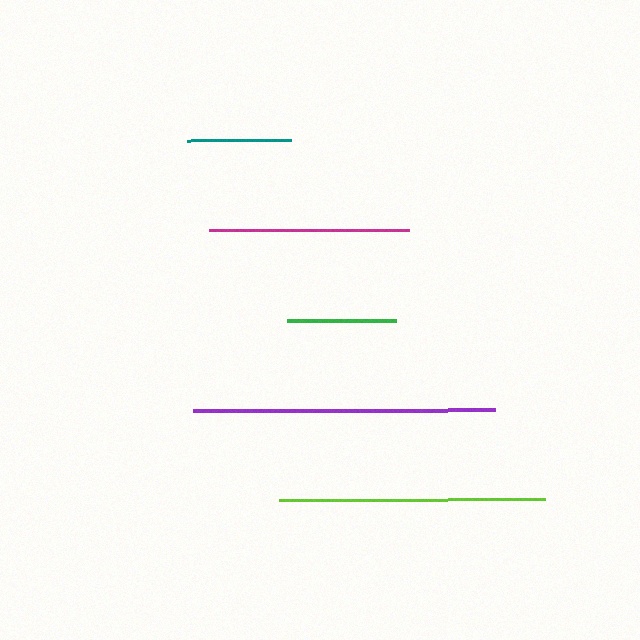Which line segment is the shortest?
The teal line is the shortest at approximately 104 pixels.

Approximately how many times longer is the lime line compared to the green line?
The lime line is approximately 2.5 times the length of the green line.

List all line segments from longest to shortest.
From longest to shortest: purple, lime, magenta, green, teal.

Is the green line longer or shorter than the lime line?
The lime line is longer than the green line.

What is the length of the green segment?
The green segment is approximately 108 pixels long.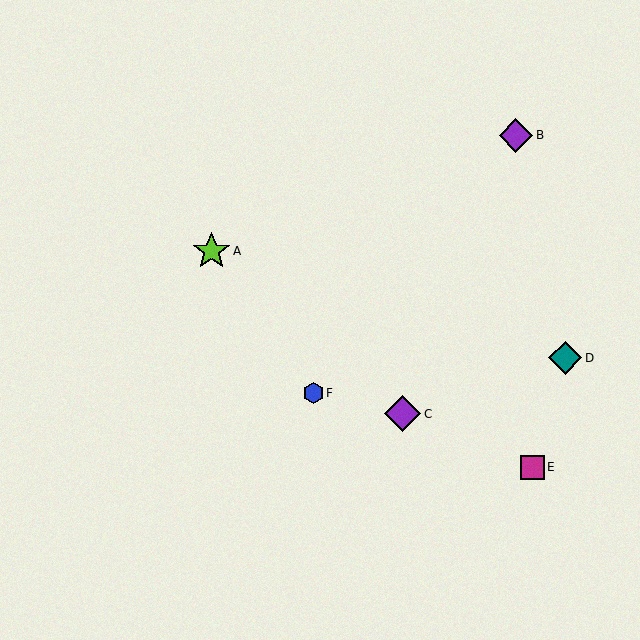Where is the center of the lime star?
The center of the lime star is at (211, 251).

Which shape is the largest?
The lime star (labeled A) is the largest.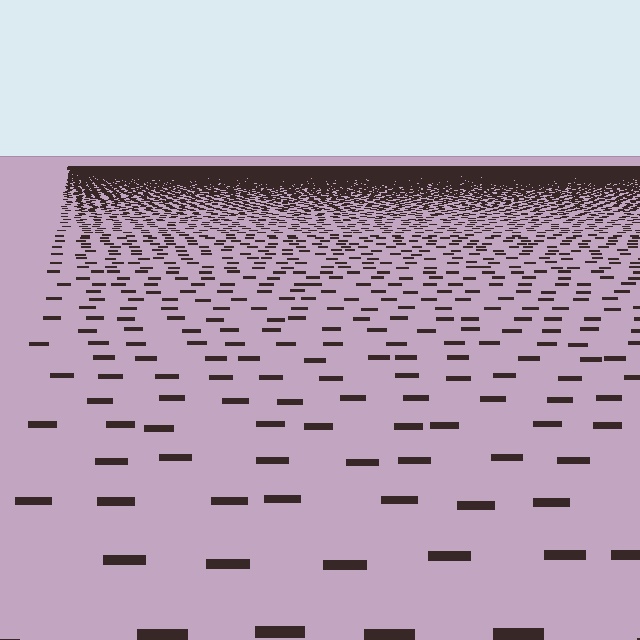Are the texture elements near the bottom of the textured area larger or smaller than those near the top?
Larger. Near the bottom, elements are closer to the viewer and appear at a bigger on-screen size.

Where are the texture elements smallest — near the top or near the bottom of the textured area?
Near the top.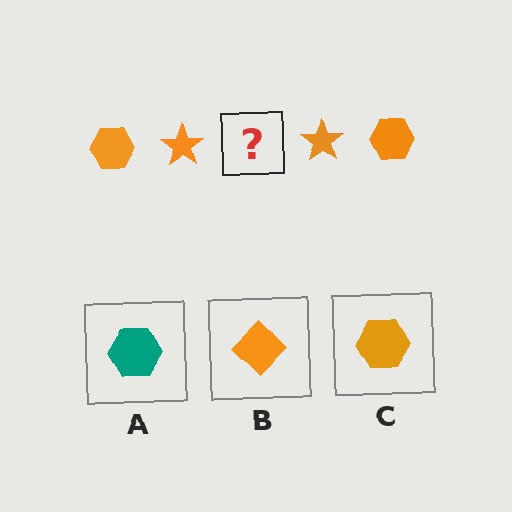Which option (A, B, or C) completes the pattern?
C.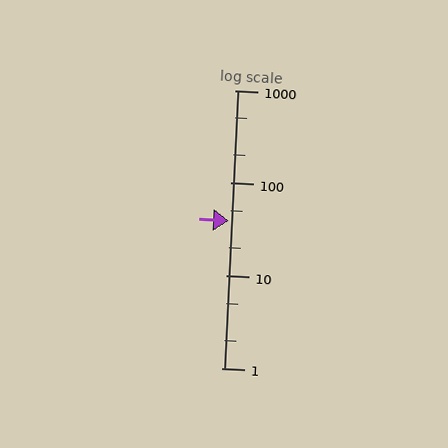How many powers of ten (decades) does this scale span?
The scale spans 3 decades, from 1 to 1000.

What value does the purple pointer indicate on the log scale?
The pointer indicates approximately 39.